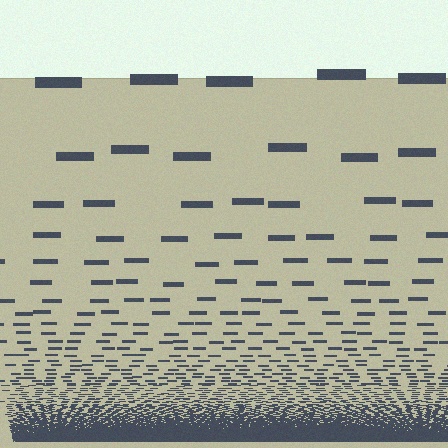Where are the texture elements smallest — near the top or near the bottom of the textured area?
Near the bottom.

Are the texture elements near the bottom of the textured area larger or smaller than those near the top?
Smaller. The gradient is inverted — elements near the bottom are smaller and denser.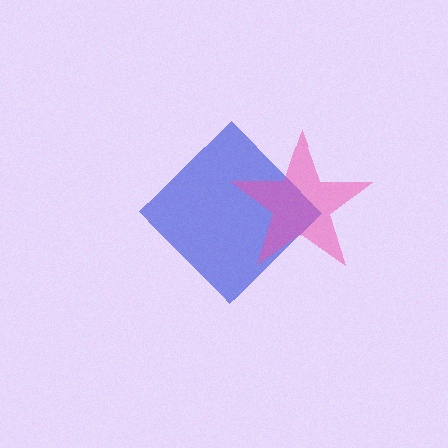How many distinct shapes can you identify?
There are 2 distinct shapes: a blue diamond, a pink star.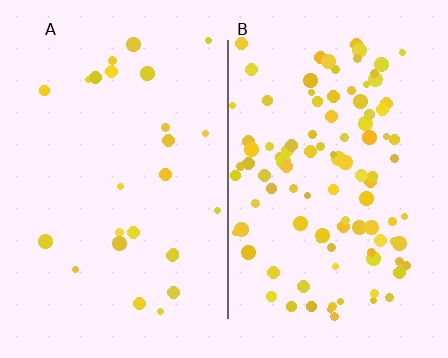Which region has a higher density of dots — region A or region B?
B (the right).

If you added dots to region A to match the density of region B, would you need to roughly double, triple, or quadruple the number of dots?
Approximately quadruple.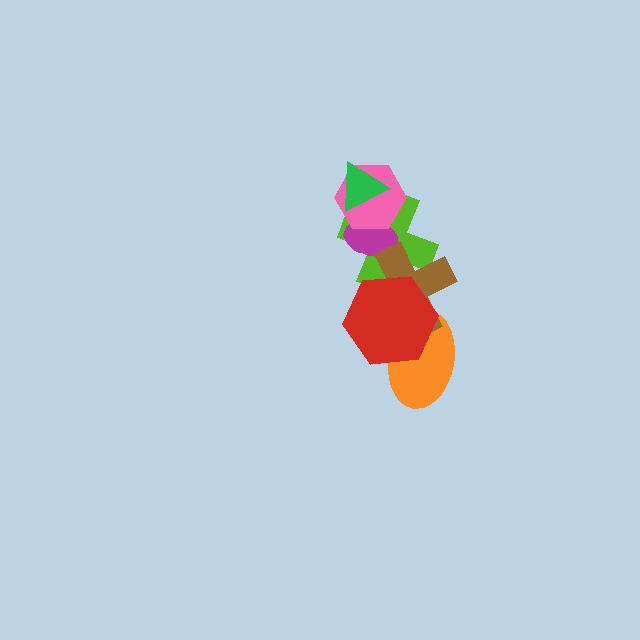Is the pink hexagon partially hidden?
Yes, it is partially covered by another shape.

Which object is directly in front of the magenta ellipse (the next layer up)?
The pink hexagon is directly in front of the magenta ellipse.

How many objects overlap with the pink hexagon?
3 objects overlap with the pink hexagon.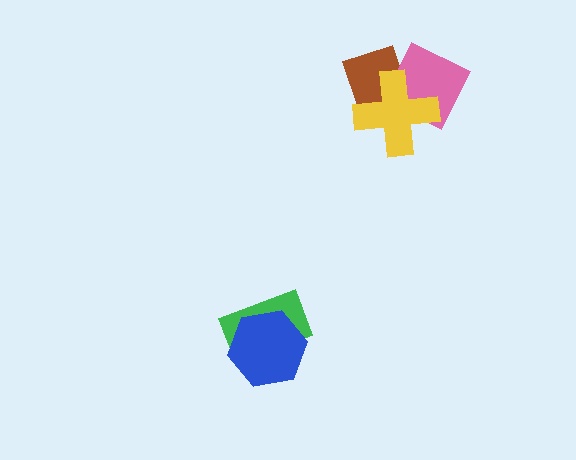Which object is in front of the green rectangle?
The blue hexagon is in front of the green rectangle.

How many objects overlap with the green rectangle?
1 object overlaps with the green rectangle.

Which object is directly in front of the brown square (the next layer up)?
The pink diamond is directly in front of the brown square.